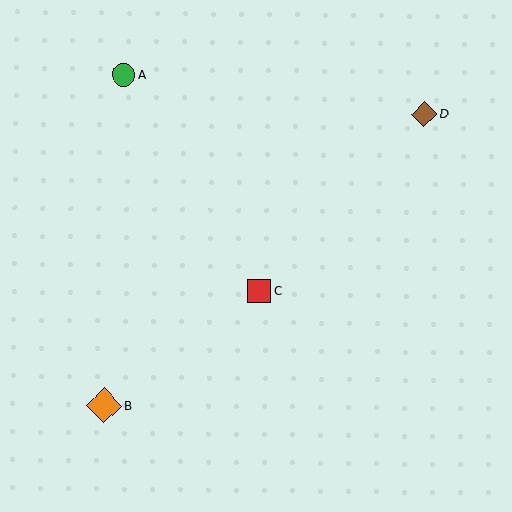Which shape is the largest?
The orange diamond (labeled B) is the largest.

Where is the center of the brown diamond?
The center of the brown diamond is at (424, 114).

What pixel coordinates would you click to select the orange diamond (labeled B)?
Click at (104, 406) to select the orange diamond B.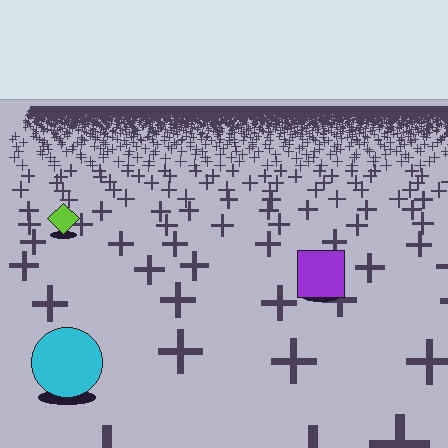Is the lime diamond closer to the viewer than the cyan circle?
No. The cyan circle is closer — you can tell from the texture gradient: the ground texture is coarser near it.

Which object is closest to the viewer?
The cyan circle is closest. The texture marks near it are larger and more spread out.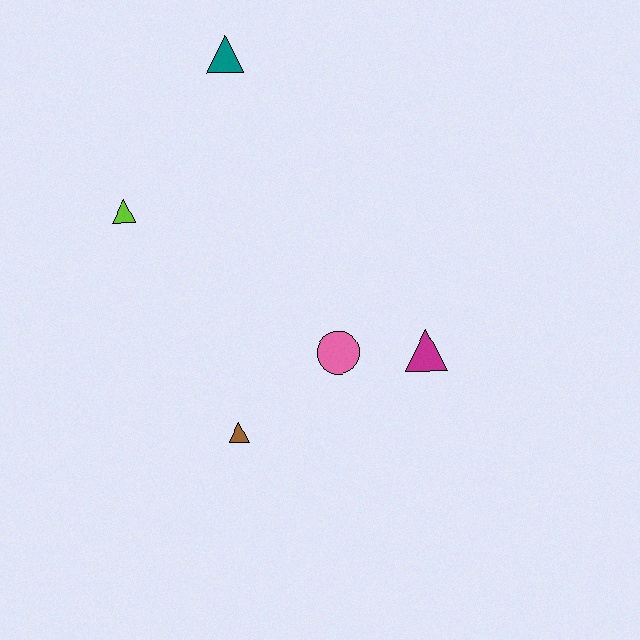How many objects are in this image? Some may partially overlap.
There are 5 objects.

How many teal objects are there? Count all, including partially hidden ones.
There is 1 teal object.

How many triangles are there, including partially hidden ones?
There are 4 triangles.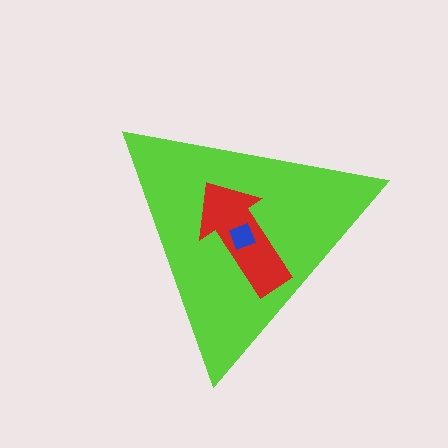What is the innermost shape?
The blue diamond.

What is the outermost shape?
The lime triangle.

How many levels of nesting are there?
3.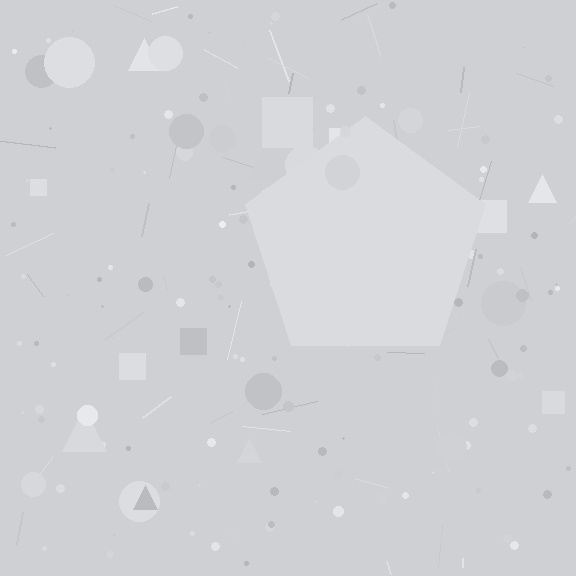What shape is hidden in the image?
A pentagon is hidden in the image.